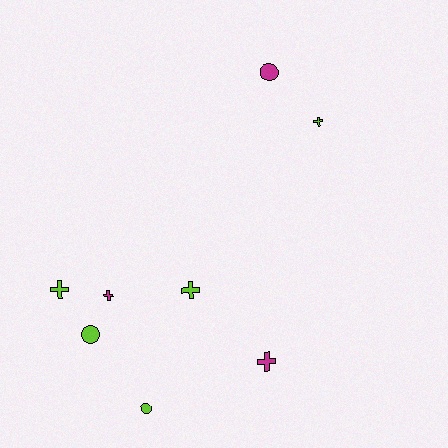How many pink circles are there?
There are no pink circles.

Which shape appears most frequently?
Cross, with 5 objects.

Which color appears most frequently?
Lime, with 5 objects.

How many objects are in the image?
There are 8 objects.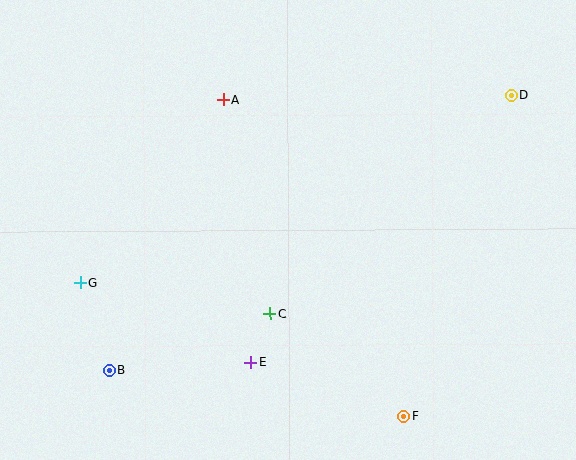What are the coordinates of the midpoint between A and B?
The midpoint between A and B is at (166, 235).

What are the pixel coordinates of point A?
Point A is at (224, 100).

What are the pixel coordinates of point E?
Point E is at (251, 362).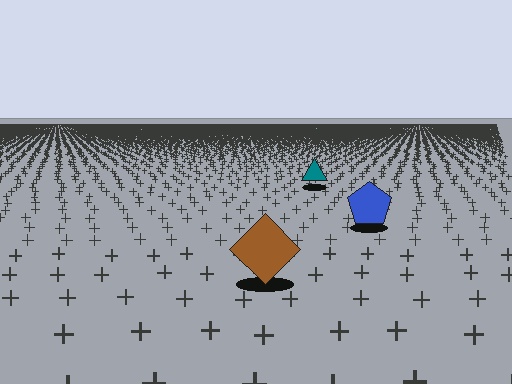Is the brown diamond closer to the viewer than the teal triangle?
Yes. The brown diamond is closer — you can tell from the texture gradient: the ground texture is coarser near it.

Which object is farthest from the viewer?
The teal triangle is farthest from the viewer. It appears smaller and the ground texture around it is denser.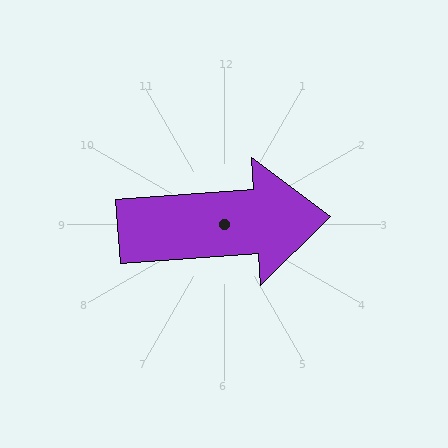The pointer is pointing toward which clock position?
Roughly 3 o'clock.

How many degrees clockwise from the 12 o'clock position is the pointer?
Approximately 86 degrees.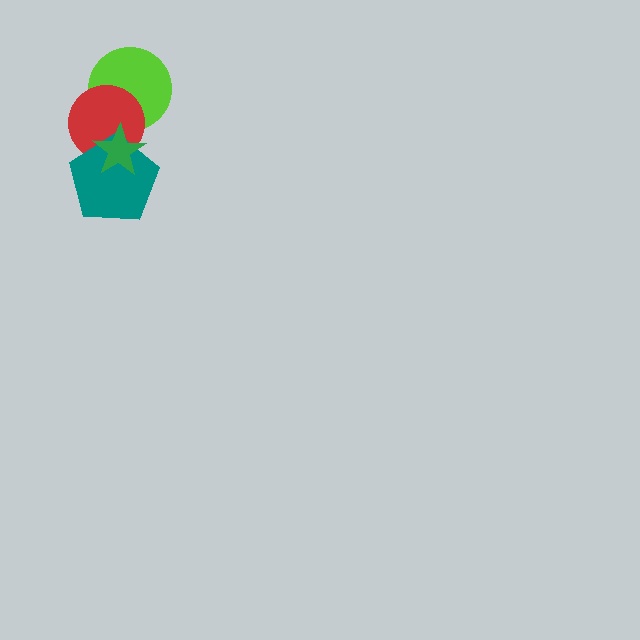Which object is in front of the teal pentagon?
The green star is in front of the teal pentagon.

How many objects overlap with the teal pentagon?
2 objects overlap with the teal pentagon.